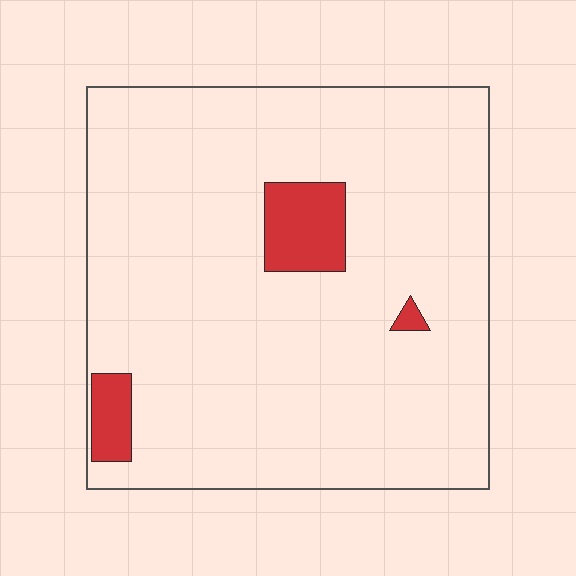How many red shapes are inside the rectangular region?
3.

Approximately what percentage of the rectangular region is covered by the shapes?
Approximately 5%.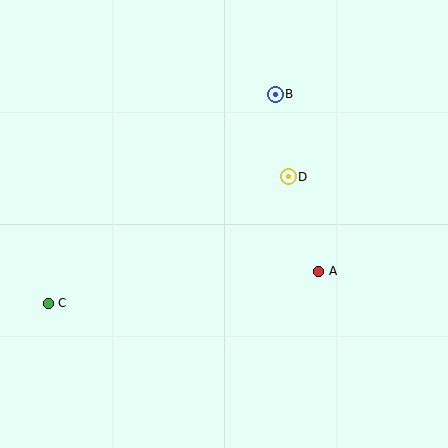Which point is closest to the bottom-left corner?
Point C is closest to the bottom-left corner.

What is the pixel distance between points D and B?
The distance between D and B is 84 pixels.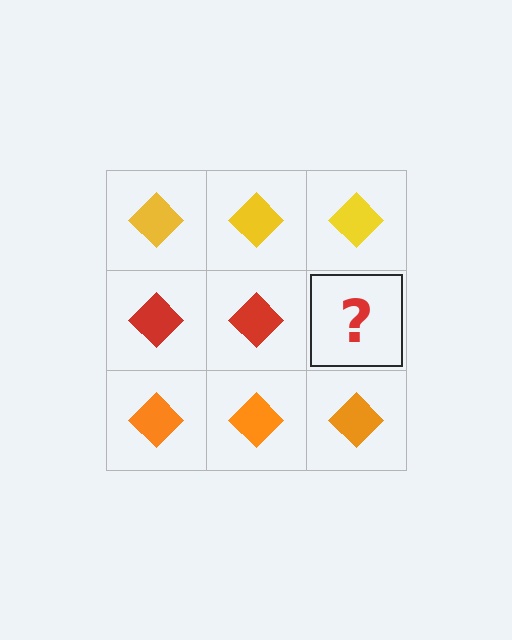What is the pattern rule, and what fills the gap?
The rule is that each row has a consistent color. The gap should be filled with a red diamond.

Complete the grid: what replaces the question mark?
The question mark should be replaced with a red diamond.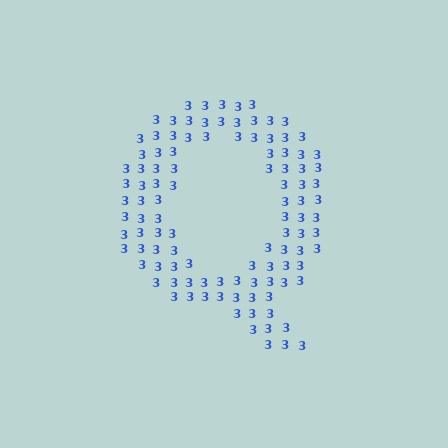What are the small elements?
The small elements are digit 3's.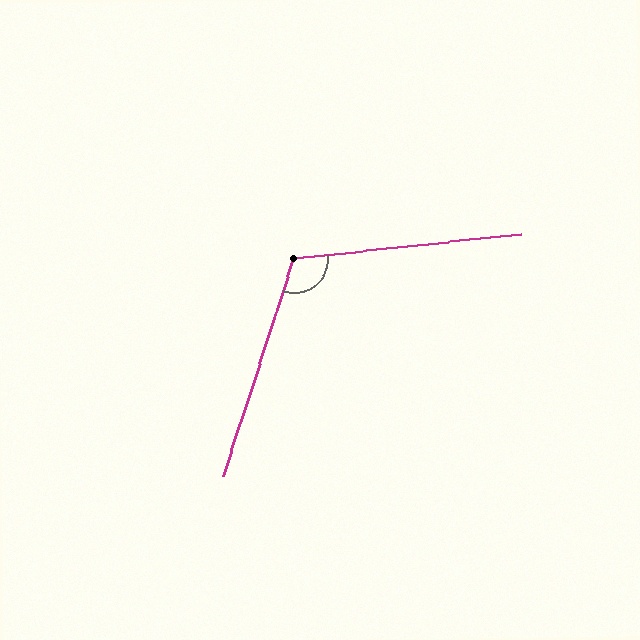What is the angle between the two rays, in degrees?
Approximately 114 degrees.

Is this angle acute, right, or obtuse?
It is obtuse.